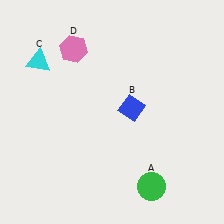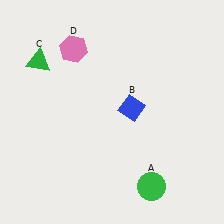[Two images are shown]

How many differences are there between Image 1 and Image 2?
There is 1 difference between the two images.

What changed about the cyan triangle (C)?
In Image 1, C is cyan. In Image 2, it changed to green.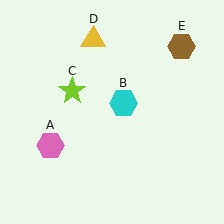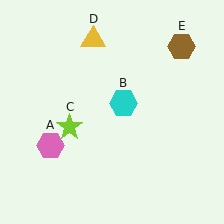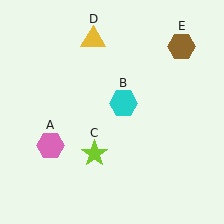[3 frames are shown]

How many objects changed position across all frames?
1 object changed position: lime star (object C).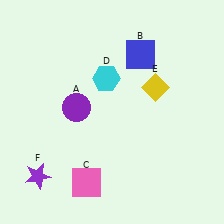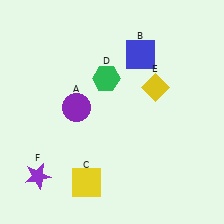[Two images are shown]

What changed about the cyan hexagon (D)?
In Image 1, D is cyan. In Image 2, it changed to green.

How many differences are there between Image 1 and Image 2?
There are 2 differences between the two images.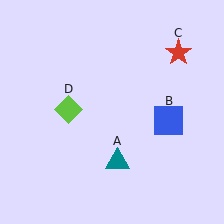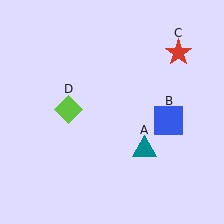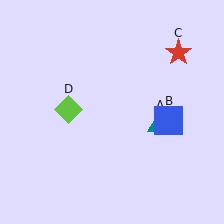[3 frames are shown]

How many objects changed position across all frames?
1 object changed position: teal triangle (object A).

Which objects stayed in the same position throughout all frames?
Blue square (object B) and red star (object C) and lime diamond (object D) remained stationary.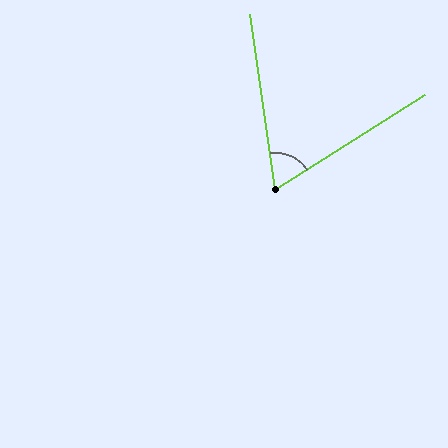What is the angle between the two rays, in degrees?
Approximately 66 degrees.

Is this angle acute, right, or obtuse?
It is acute.